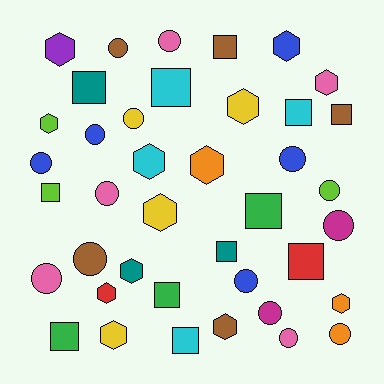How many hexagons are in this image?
There are 13 hexagons.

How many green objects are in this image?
There are 3 green objects.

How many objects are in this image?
There are 40 objects.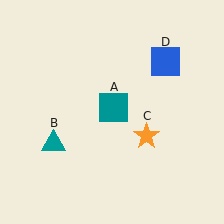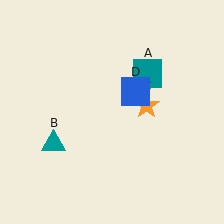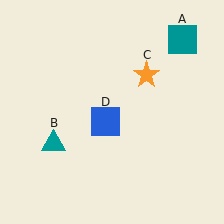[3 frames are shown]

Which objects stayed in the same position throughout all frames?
Teal triangle (object B) remained stationary.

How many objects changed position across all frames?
3 objects changed position: teal square (object A), orange star (object C), blue square (object D).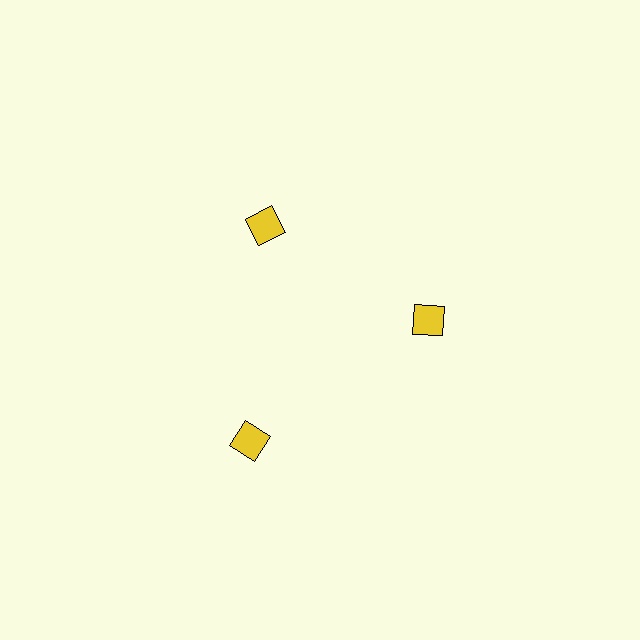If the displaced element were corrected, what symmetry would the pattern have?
It would have 3-fold rotational symmetry — the pattern would map onto itself every 120 degrees.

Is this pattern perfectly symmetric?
No. The 3 yellow squares are arranged in a ring, but one element near the 7 o'clock position is pushed outward from the center, breaking the 3-fold rotational symmetry.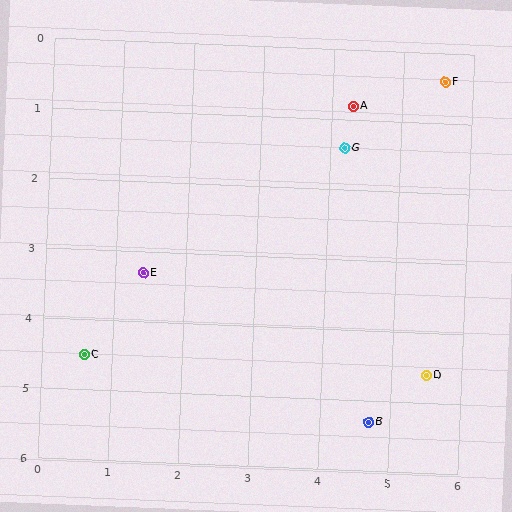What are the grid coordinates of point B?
Point B is at approximately (4.7, 5.3).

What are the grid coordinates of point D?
Point D is at approximately (5.5, 4.6).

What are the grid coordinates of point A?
Point A is at approximately (4.3, 0.8).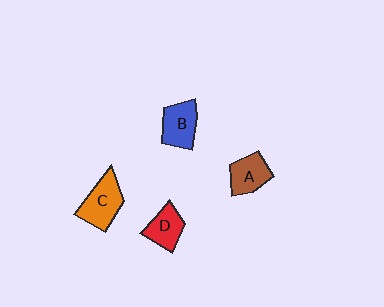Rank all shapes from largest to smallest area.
From largest to smallest: C (orange), B (blue), A (brown), D (red).